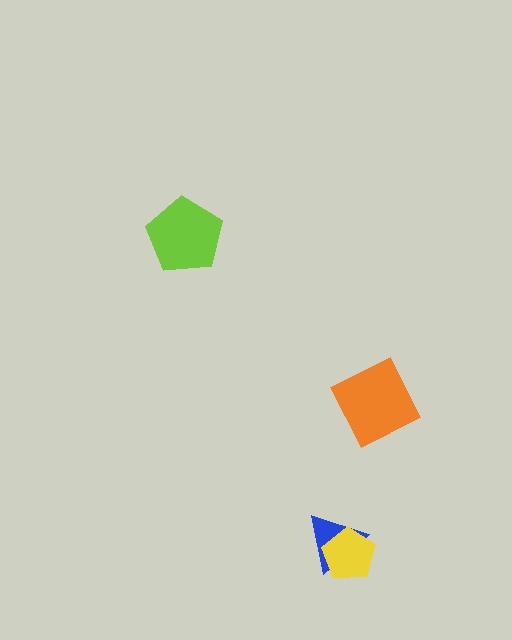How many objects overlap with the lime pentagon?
0 objects overlap with the lime pentagon.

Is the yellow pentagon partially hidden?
No, no other shape covers it.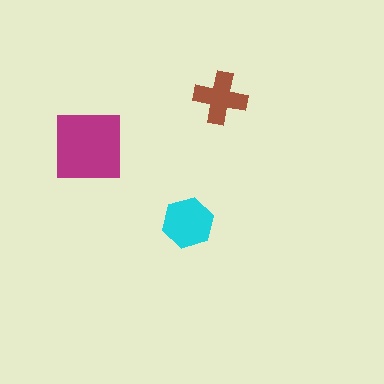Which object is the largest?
The magenta square.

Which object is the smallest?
The brown cross.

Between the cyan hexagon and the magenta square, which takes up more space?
The magenta square.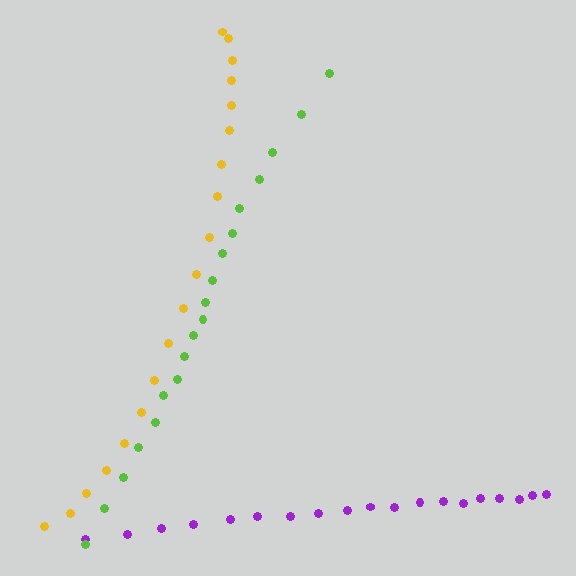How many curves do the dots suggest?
There are 3 distinct paths.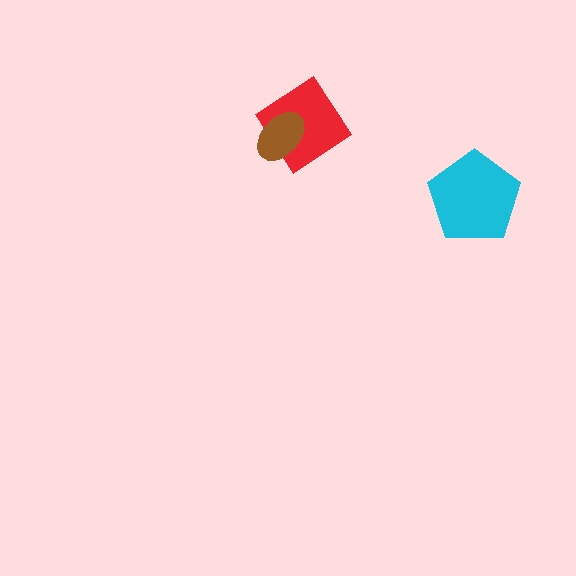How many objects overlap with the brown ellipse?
1 object overlaps with the brown ellipse.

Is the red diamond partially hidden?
Yes, it is partially covered by another shape.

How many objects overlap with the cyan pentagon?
0 objects overlap with the cyan pentagon.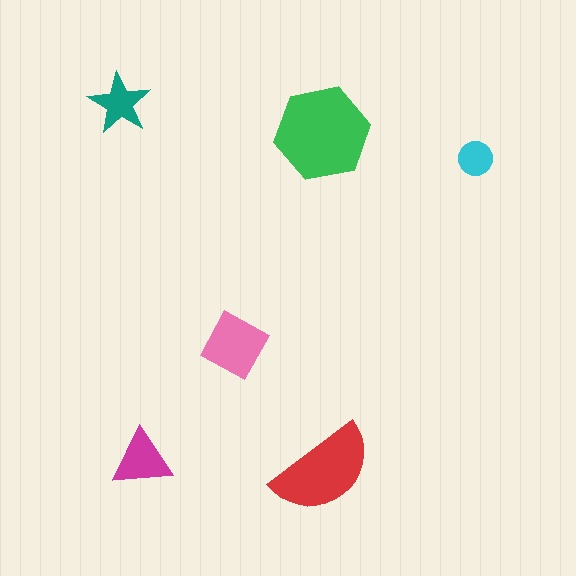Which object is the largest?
The green hexagon.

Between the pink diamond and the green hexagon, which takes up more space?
The green hexagon.